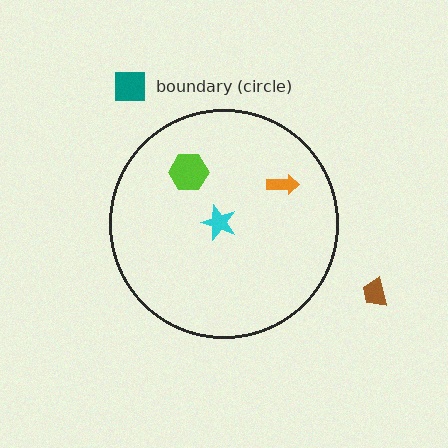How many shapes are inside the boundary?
3 inside, 2 outside.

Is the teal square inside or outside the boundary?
Outside.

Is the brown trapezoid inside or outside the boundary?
Outside.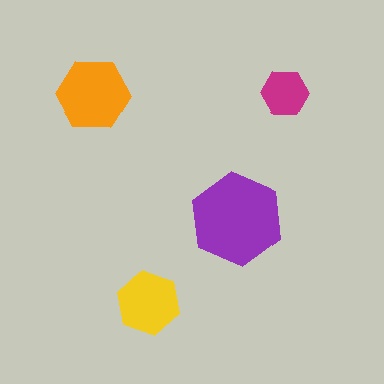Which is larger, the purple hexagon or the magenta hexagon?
The purple one.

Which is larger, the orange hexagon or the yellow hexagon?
The orange one.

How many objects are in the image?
There are 4 objects in the image.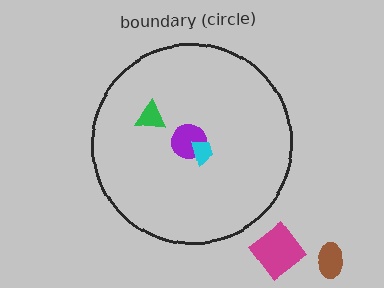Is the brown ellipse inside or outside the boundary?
Outside.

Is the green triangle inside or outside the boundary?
Inside.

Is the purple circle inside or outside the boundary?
Inside.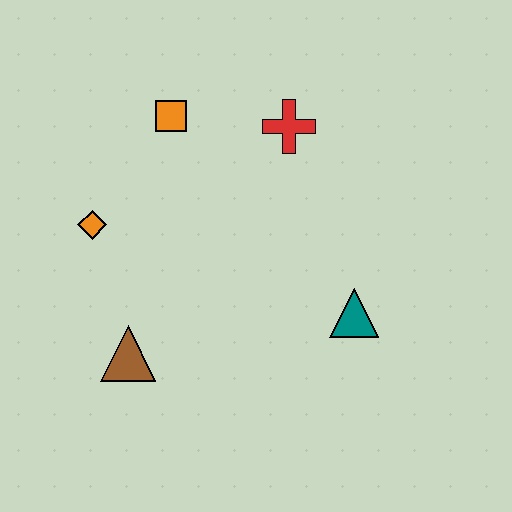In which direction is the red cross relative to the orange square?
The red cross is to the right of the orange square.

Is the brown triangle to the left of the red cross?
Yes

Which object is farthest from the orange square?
The teal triangle is farthest from the orange square.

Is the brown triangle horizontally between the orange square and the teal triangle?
No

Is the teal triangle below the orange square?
Yes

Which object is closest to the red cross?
The orange square is closest to the red cross.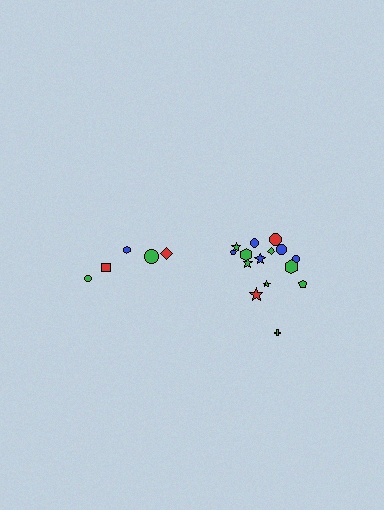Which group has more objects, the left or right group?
The right group.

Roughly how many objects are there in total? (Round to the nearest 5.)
Roughly 20 objects in total.